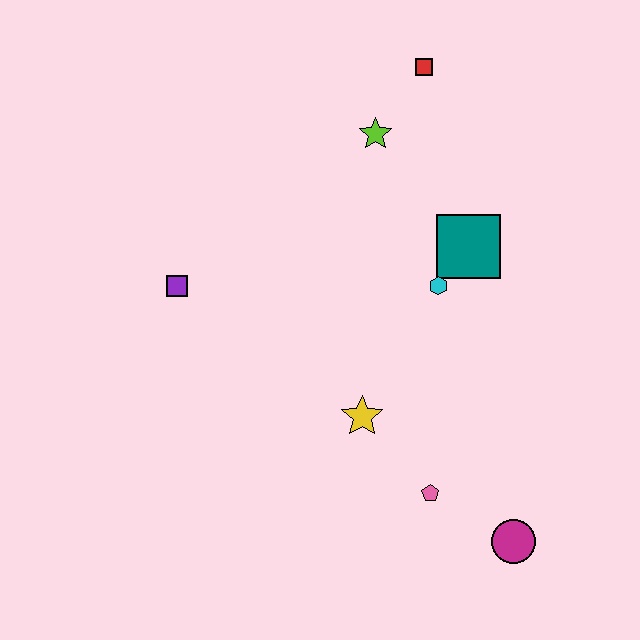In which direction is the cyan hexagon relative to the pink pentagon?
The cyan hexagon is above the pink pentagon.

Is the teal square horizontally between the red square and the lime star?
No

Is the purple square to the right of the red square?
No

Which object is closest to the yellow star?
The pink pentagon is closest to the yellow star.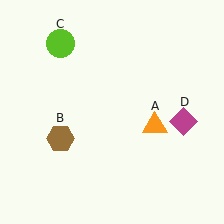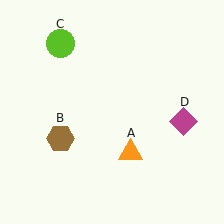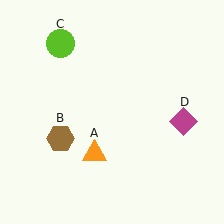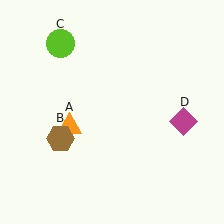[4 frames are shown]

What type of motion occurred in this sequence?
The orange triangle (object A) rotated clockwise around the center of the scene.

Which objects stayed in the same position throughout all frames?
Brown hexagon (object B) and lime circle (object C) and magenta diamond (object D) remained stationary.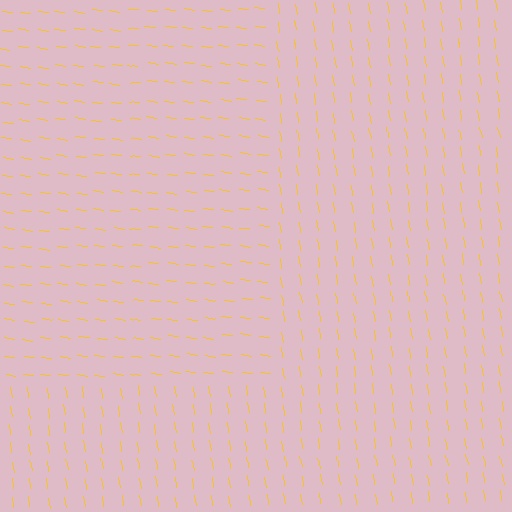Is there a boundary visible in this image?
Yes, there is a texture boundary formed by a change in line orientation.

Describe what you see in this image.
The image is filled with small yellow line segments. A rectangle region in the image has lines oriented differently from the surrounding lines, creating a visible texture boundary.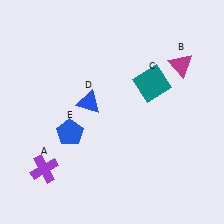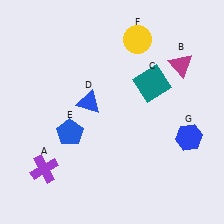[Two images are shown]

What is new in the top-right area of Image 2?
A yellow circle (F) was added in the top-right area of Image 2.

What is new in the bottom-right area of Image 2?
A blue hexagon (G) was added in the bottom-right area of Image 2.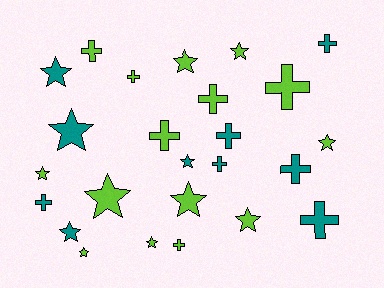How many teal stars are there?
There are 4 teal stars.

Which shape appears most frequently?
Star, with 13 objects.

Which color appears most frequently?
Lime, with 15 objects.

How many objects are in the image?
There are 25 objects.